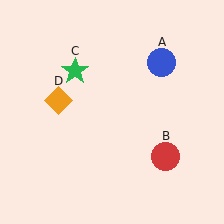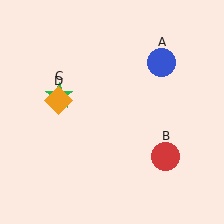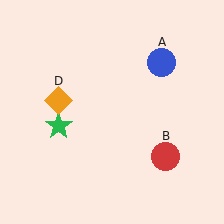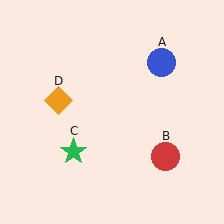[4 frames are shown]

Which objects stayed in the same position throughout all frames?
Blue circle (object A) and red circle (object B) and orange diamond (object D) remained stationary.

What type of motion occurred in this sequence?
The green star (object C) rotated counterclockwise around the center of the scene.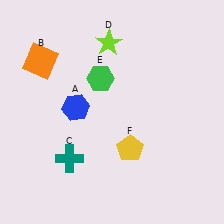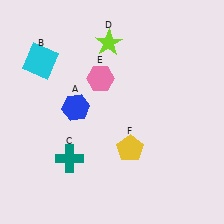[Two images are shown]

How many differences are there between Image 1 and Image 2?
There are 2 differences between the two images.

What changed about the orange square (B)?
In Image 1, B is orange. In Image 2, it changed to cyan.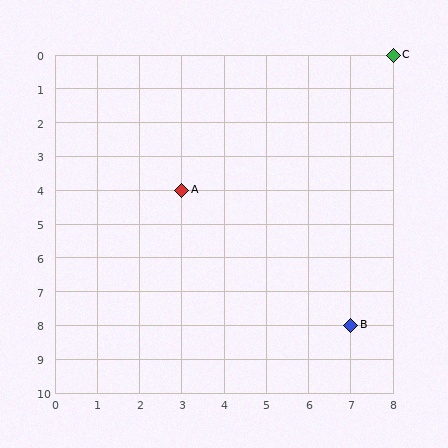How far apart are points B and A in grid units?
Points B and A are 4 columns and 4 rows apart (about 5.7 grid units diagonally).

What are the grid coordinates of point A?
Point A is at grid coordinates (3, 4).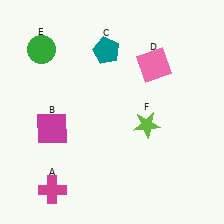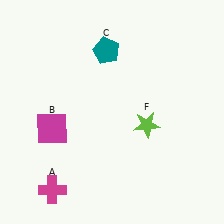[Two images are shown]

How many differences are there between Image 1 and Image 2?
There are 2 differences between the two images.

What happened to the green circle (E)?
The green circle (E) was removed in Image 2. It was in the top-left area of Image 1.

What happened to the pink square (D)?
The pink square (D) was removed in Image 2. It was in the top-right area of Image 1.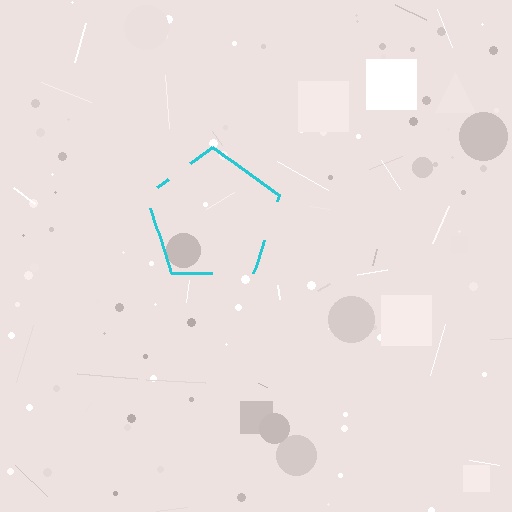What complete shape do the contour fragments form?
The contour fragments form a pentagon.